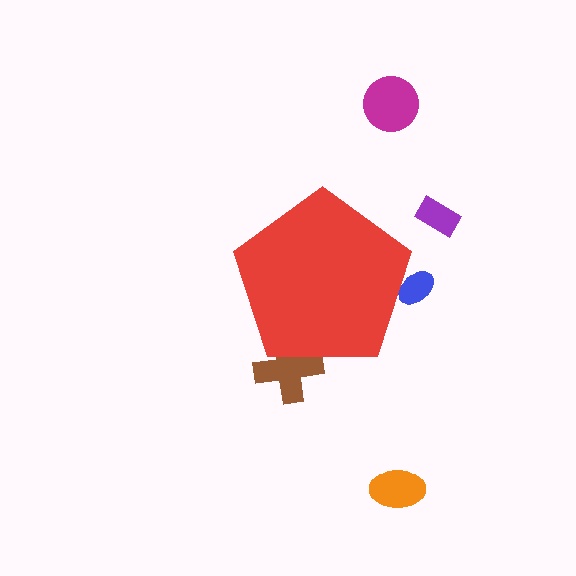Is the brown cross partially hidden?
Yes, the brown cross is partially hidden behind the red pentagon.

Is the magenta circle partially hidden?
No, the magenta circle is fully visible.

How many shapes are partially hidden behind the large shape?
2 shapes are partially hidden.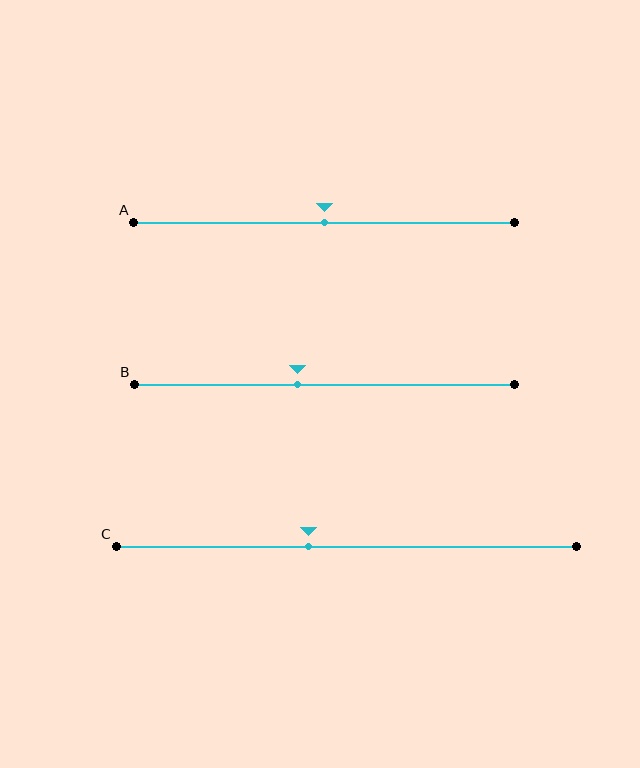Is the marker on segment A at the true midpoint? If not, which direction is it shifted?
Yes, the marker on segment A is at the true midpoint.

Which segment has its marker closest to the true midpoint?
Segment A has its marker closest to the true midpoint.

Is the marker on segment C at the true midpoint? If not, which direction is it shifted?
No, the marker on segment C is shifted to the left by about 8% of the segment length.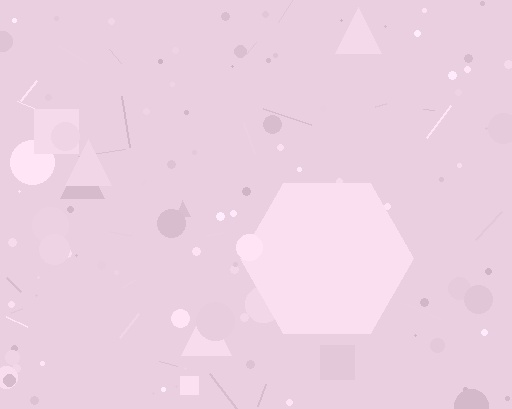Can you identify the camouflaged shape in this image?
The camouflaged shape is a hexagon.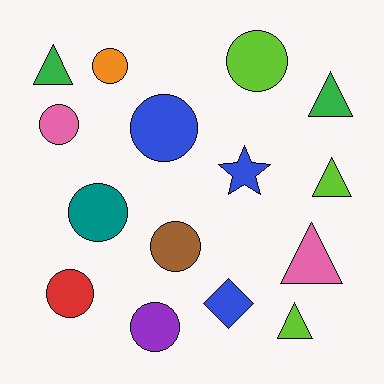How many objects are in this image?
There are 15 objects.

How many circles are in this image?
There are 8 circles.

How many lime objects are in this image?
There are 3 lime objects.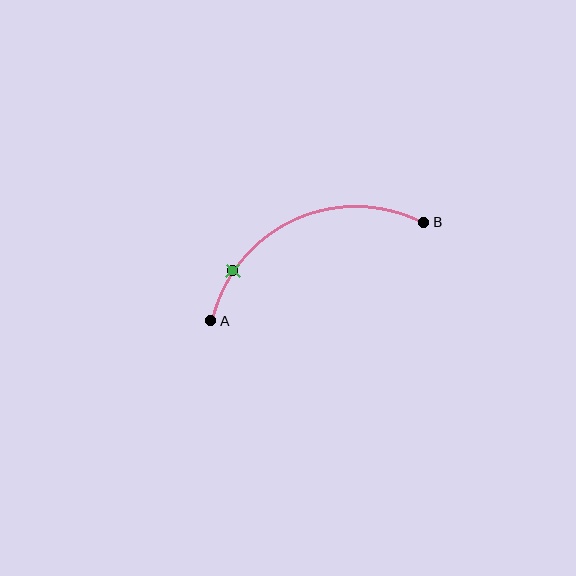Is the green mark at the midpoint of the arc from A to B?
No. The green mark lies on the arc but is closer to endpoint A. The arc midpoint would be at the point on the curve equidistant along the arc from both A and B.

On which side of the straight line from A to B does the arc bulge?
The arc bulges above the straight line connecting A and B.